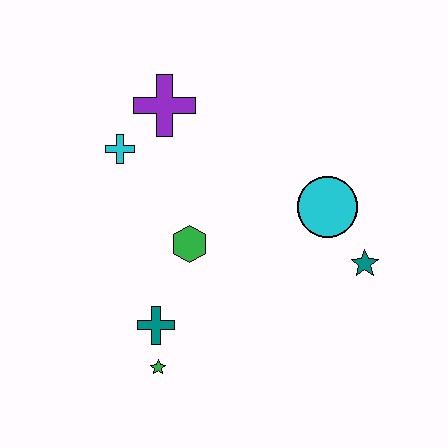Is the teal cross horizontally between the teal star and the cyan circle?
No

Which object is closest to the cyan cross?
The purple cross is closest to the cyan cross.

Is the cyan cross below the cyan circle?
No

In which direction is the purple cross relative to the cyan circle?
The purple cross is to the left of the cyan circle.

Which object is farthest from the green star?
The purple cross is farthest from the green star.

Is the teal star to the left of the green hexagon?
No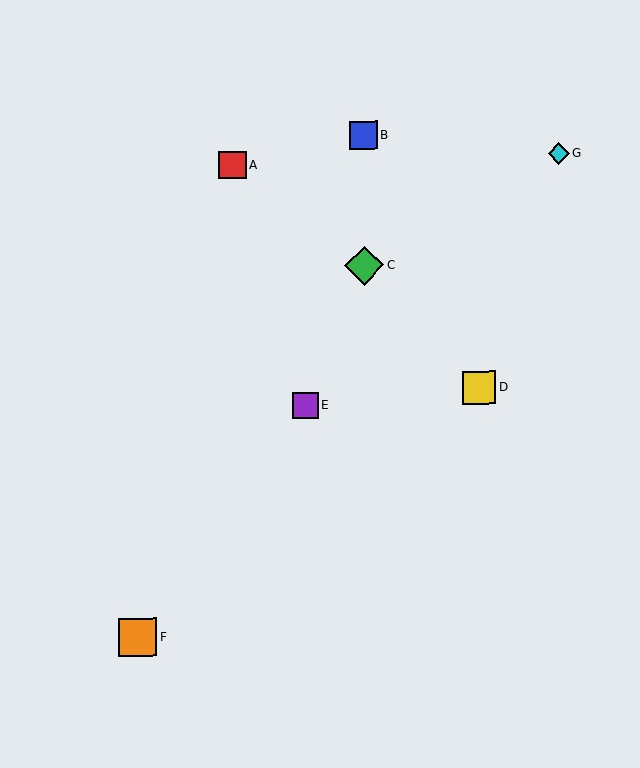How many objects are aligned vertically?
2 objects (B, C) are aligned vertically.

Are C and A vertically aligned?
No, C is at x≈364 and A is at x≈232.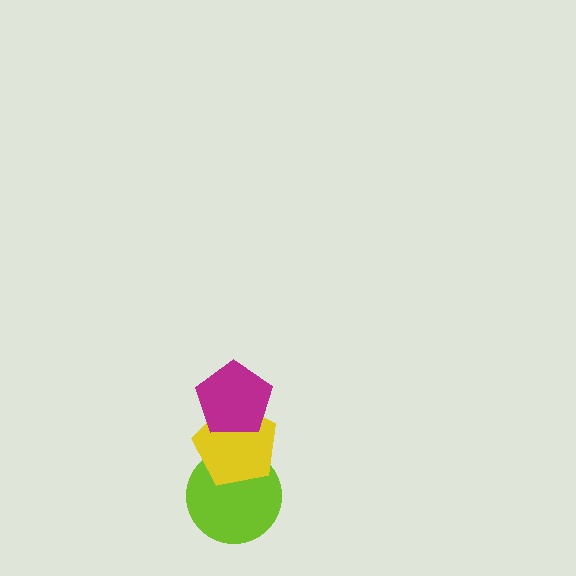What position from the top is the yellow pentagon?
The yellow pentagon is 2nd from the top.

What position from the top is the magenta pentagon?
The magenta pentagon is 1st from the top.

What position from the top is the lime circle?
The lime circle is 3rd from the top.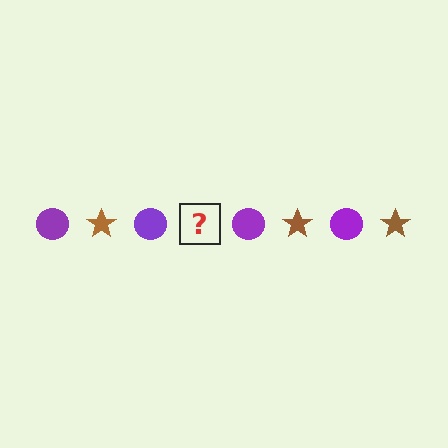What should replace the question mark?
The question mark should be replaced with a brown star.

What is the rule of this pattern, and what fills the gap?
The rule is that the pattern alternates between purple circle and brown star. The gap should be filled with a brown star.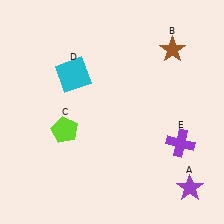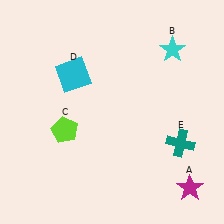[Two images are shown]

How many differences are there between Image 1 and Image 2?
There are 3 differences between the two images.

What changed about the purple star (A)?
In Image 1, A is purple. In Image 2, it changed to magenta.